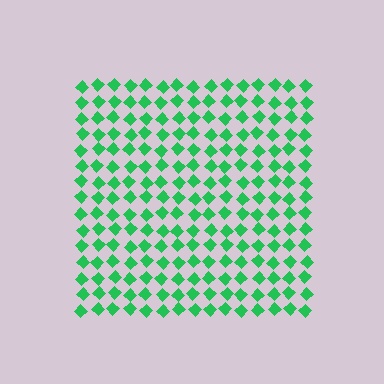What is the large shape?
The large shape is a square.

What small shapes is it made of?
It is made of small diamonds.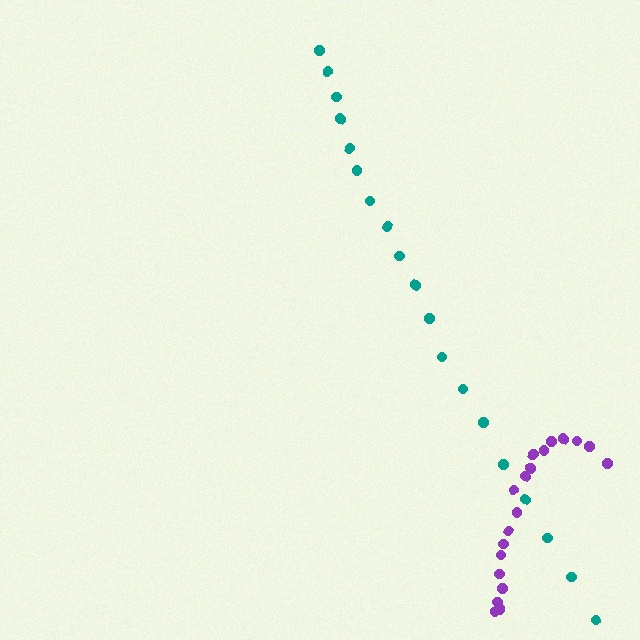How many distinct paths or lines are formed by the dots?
There are 2 distinct paths.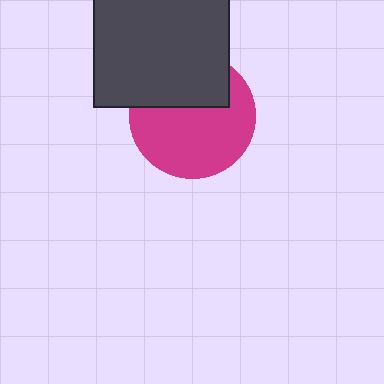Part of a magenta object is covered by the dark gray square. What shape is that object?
It is a circle.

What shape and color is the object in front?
The object in front is a dark gray square.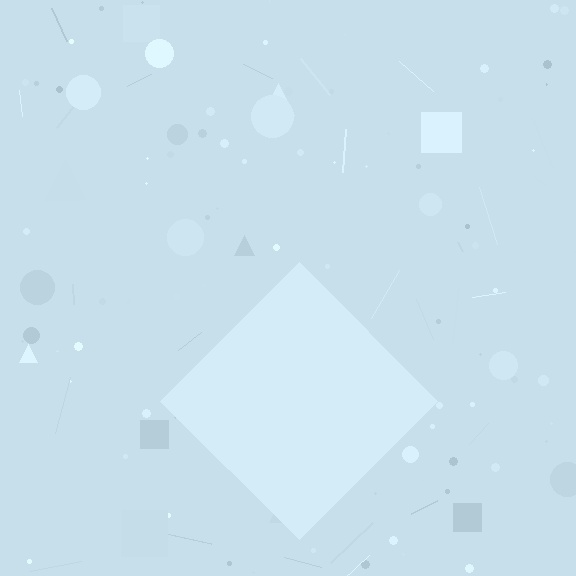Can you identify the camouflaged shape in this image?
The camouflaged shape is a diamond.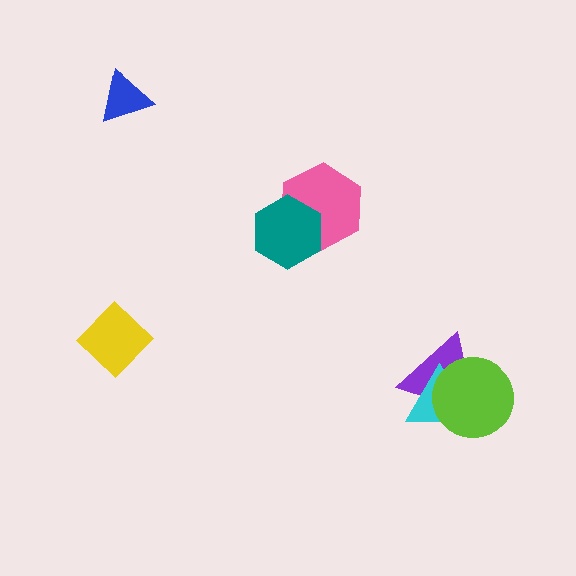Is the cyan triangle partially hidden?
Yes, it is partially covered by another shape.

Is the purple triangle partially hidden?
Yes, it is partially covered by another shape.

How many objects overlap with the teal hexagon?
1 object overlaps with the teal hexagon.